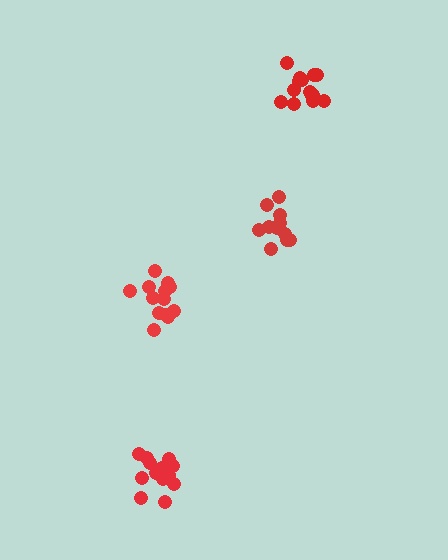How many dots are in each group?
Group 1: 13 dots, Group 2: 14 dots, Group 3: 11 dots, Group 4: 17 dots (55 total).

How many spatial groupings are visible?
There are 4 spatial groupings.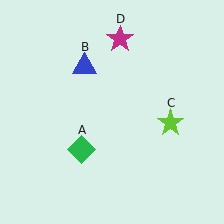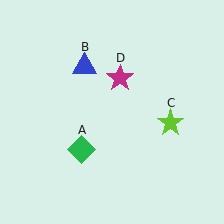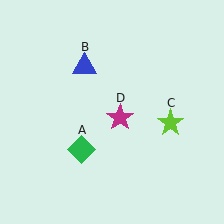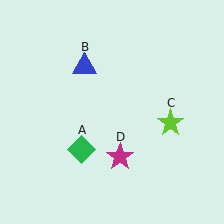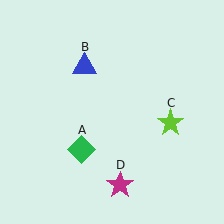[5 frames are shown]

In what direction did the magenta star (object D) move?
The magenta star (object D) moved down.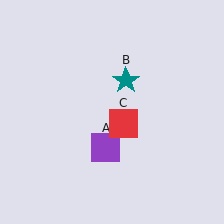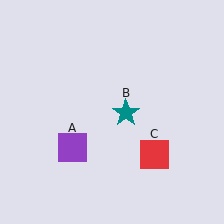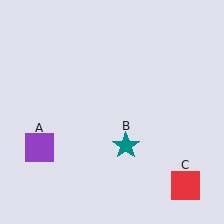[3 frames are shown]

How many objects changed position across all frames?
3 objects changed position: purple square (object A), teal star (object B), red square (object C).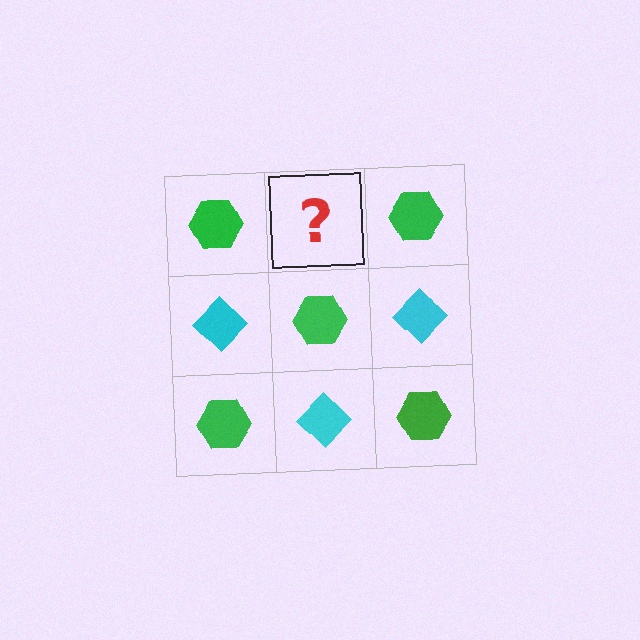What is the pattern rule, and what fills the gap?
The rule is that it alternates green hexagon and cyan diamond in a checkerboard pattern. The gap should be filled with a cyan diamond.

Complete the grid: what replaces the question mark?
The question mark should be replaced with a cyan diamond.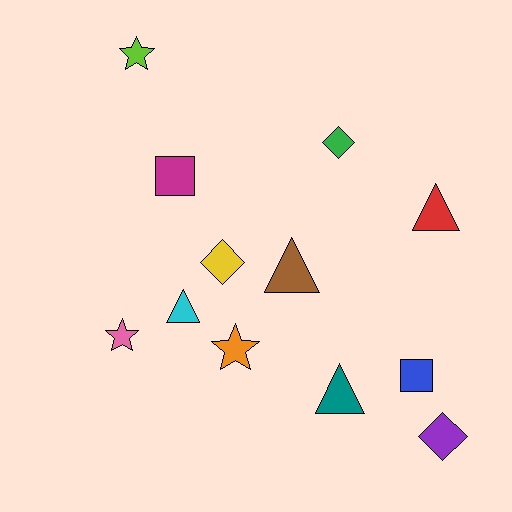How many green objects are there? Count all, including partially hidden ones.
There is 1 green object.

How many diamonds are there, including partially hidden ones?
There are 3 diamonds.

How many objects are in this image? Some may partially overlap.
There are 12 objects.